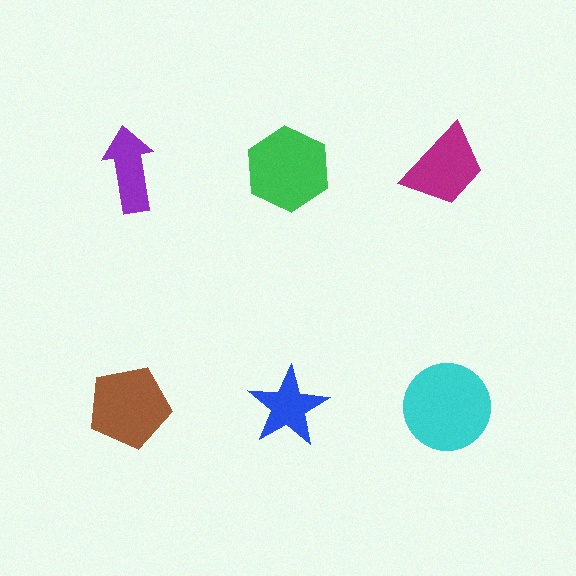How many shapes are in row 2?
3 shapes.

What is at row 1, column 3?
A magenta trapezoid.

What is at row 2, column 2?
A blue star.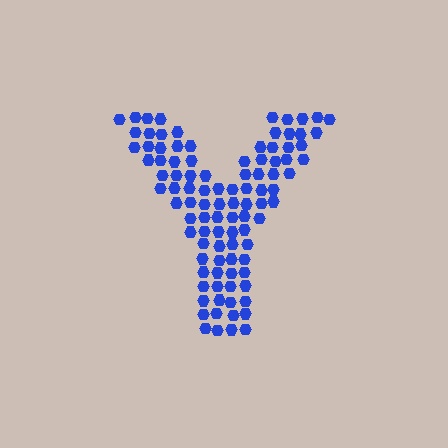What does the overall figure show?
The overall figure shows the letter Y.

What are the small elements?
The small elements are hexagons.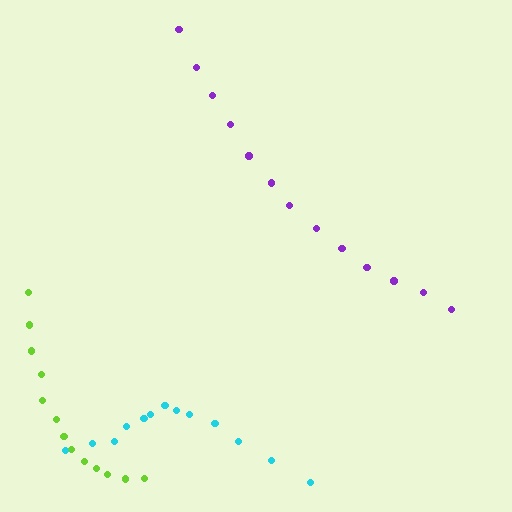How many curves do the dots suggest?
There are 3 distinct paths.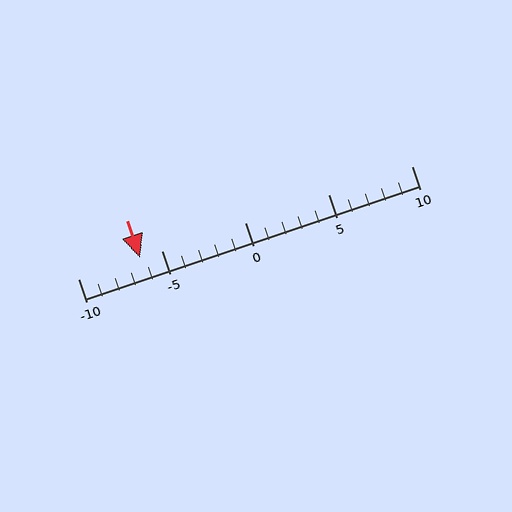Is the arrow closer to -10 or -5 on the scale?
The arrow is closer to -5.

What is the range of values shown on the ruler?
The ruler shows values from -10 to 10.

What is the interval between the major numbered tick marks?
The major tick marks are spaced 5 units apart.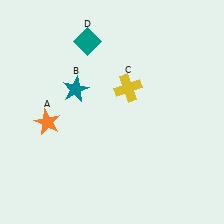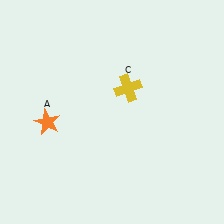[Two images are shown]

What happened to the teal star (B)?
The teal star (B) was removed in Image 2. It was in the top-left area of Image 1.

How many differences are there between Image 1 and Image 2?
There are 2 differences between the two images.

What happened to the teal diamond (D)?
The teal diamond (D) was removed in Image 2. It was in the top-left area of Image 1.